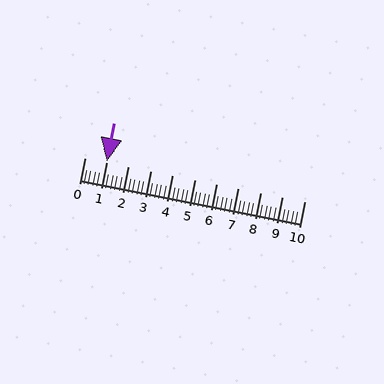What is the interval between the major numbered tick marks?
The major tick marks are spaced 1 units apart.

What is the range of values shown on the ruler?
The ruler shows values from 0 to 10.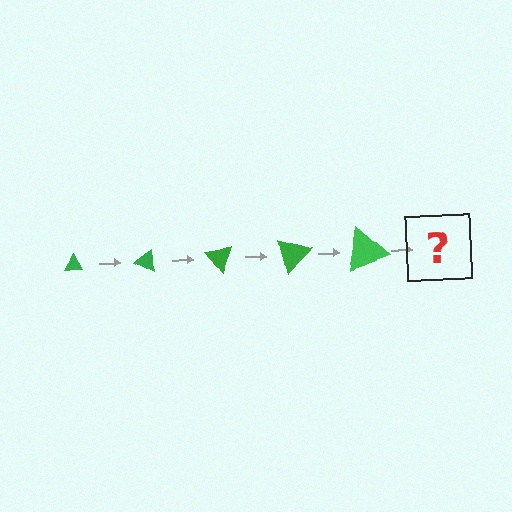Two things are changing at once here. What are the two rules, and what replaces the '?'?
The two rules are that the triangle grows larger each step and it rotates 25 degrees each step. The '?' should be a triangle, larger than the previous one and rotated 125 degrees from the start.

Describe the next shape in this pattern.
It should be a triangle, larger than the previous one and rotated 125 degrees from the start.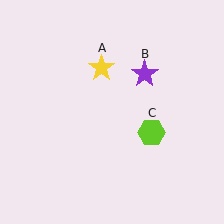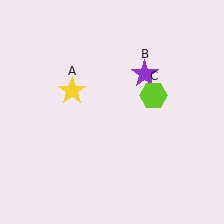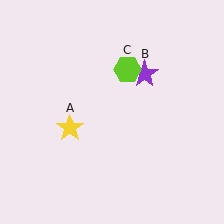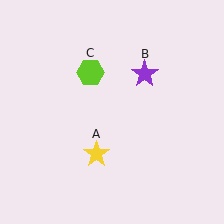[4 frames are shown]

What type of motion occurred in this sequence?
The yellow star (object A), lime hexagon (object C) rotated counterclockwise around the center of the scene.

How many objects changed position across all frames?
2 objects changed position: yellow star (object A), lime hexagon (object C).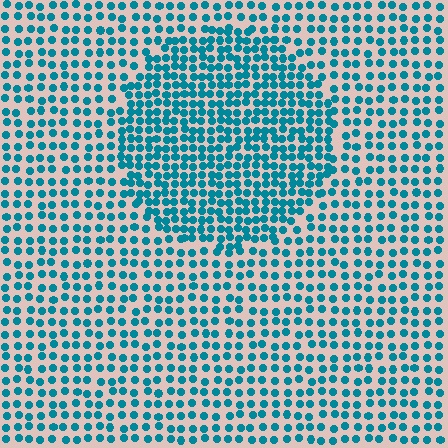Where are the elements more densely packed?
The elements are more densely packed inside the circle boundary.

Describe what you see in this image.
The image contains small teal elements arranged at two different densities. A circle-shaped region is visible where the elements are more densely packed than the surrounding area.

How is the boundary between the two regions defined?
The boundary is defined by a change in element density (approximately 1.7x ratio). All elements are the same color, size, and shape.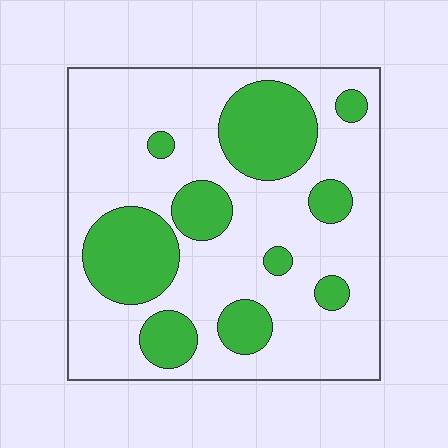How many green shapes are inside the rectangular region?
10.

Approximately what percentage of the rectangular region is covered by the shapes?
Approximately 30%.